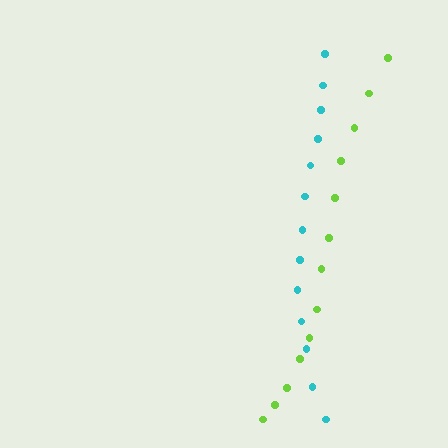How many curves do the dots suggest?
There are 2 distinct paths.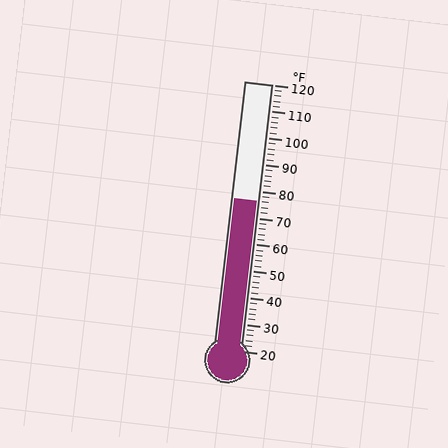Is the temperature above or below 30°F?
The temperature is above 30°F.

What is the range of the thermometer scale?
The thermometer scale ranges from 20°F to 120°F.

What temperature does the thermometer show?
The thermometer shows approximately 76°F.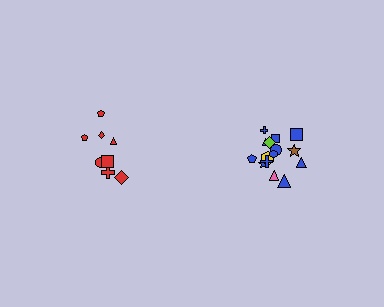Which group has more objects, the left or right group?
The right group.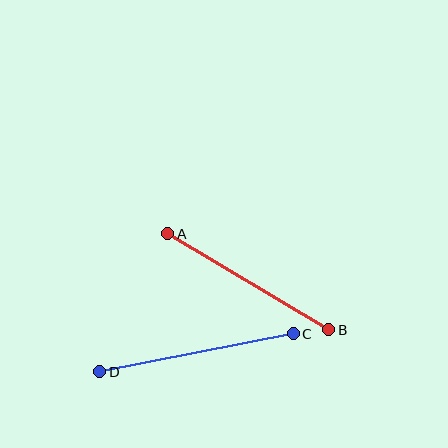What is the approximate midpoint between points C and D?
The midpoint is at approximately (197, 353) pixels.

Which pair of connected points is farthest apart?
Points C and D are farthest apart.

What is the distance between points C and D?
The distance is approximately 197 pixels.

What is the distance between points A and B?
The distance is approximately 187 pixels.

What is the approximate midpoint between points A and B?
The midpoint is at approximately (248, 282) pixels.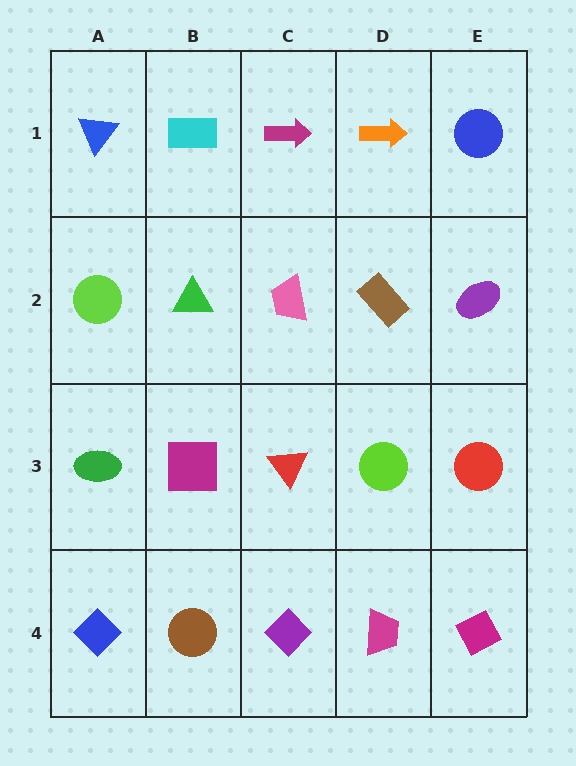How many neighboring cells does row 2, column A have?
3.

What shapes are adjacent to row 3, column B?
A green triangle (row 2, column B), a brown circle (row 4, column B), a green ellipse (row 3, column A), a red triangle (row 3, column C).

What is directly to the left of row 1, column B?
A blue triangle.